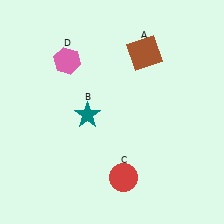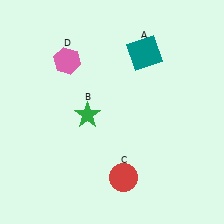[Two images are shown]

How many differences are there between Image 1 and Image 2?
There are 2 differences between the two images.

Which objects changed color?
A changed from brown to teal. B changed from teal to green.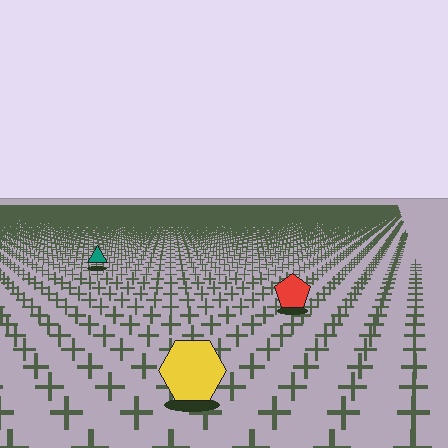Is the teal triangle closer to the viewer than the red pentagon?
No. The red pentagon is closer — you can tell from the texture gradient: the ground texture is coarser near it.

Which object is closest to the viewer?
The yellow hexagon is closest. The texture marks near it are larger and more spread out.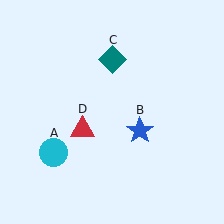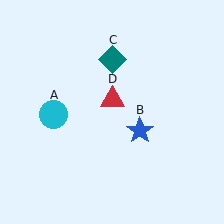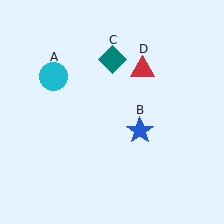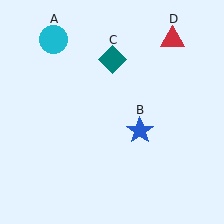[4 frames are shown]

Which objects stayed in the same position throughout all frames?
Blue star (object B) and teal diamond (object C) remained stationary.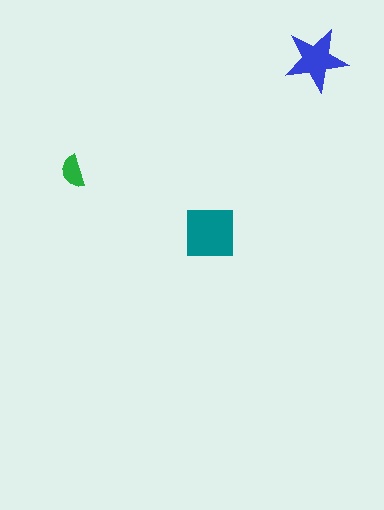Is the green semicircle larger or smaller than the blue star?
Smaller.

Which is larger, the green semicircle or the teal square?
The teal square.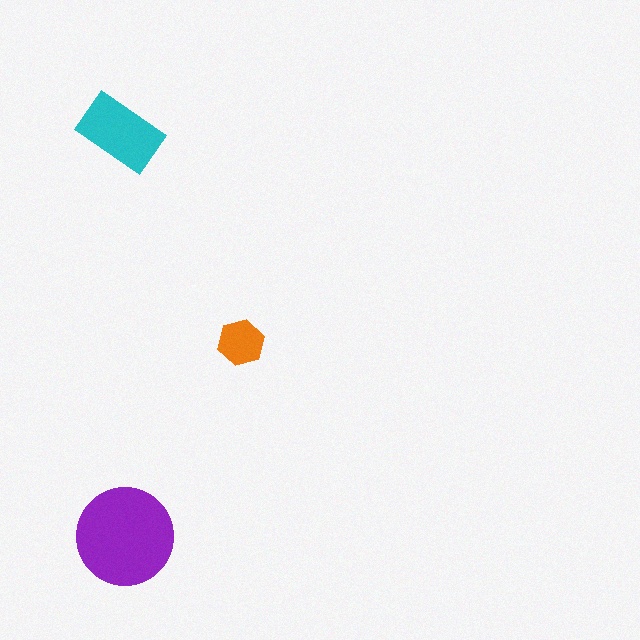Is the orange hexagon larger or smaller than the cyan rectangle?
Smaller.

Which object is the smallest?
The orange hexagon.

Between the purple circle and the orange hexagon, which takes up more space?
The purple circle.